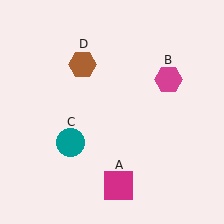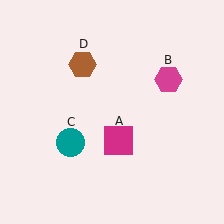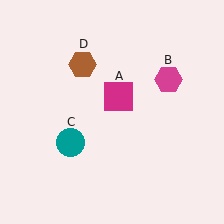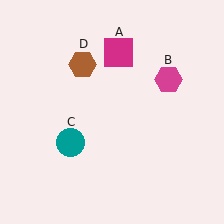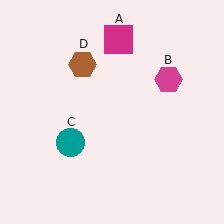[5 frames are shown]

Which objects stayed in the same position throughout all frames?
Magenta hexagon (object B) and teal circle (object C) and brown hexagon (object D) remained stationary.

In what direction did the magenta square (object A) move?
The magenta square (object A) moved up.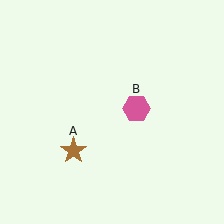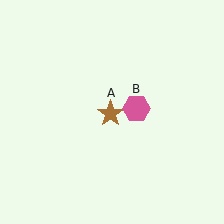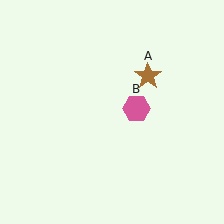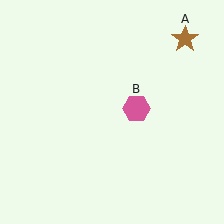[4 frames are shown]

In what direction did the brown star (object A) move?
The brown star (object A) moved up and to the right.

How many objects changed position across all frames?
1 object changed position: brown star (object A).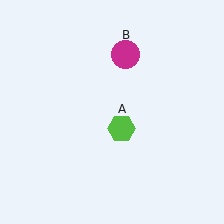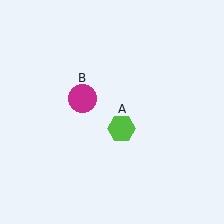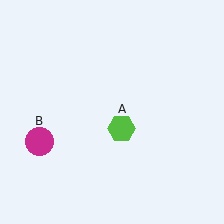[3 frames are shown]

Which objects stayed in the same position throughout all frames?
Lime hexagon (object A) remained stationary.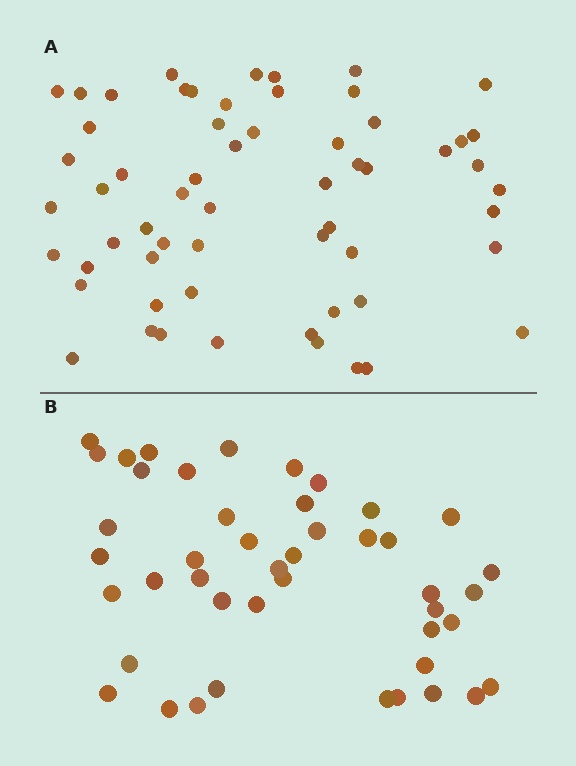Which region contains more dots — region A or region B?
Region A (the top region) has more dots.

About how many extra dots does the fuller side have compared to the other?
Region A has approximately 15 more dots than region B.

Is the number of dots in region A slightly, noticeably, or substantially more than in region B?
Region A has noticeably more, but not dramatically so. The ratio is roughly 1.3 to 1.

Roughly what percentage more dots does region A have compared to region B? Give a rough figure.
About 35% more.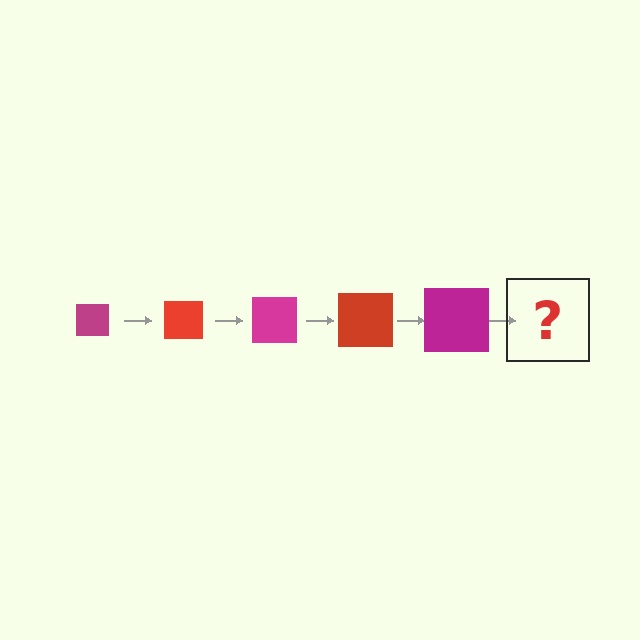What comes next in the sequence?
The next element should be a red square, larger than the previous one.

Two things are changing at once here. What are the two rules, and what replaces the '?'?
The two rules are that the square grows larger each step and the color cycles through magenta and red. The '?' should be a red square, larger than the previous one.